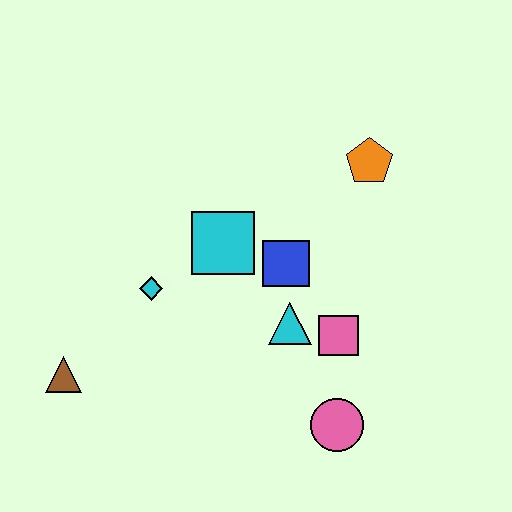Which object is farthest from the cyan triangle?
The brown triangle is farthest from the cyan triangle.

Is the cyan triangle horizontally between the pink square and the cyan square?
Yes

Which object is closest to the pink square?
The cyan triangle is closest to the pink square.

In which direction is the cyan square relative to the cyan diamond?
The cyan square is to the right of the cyan diamond.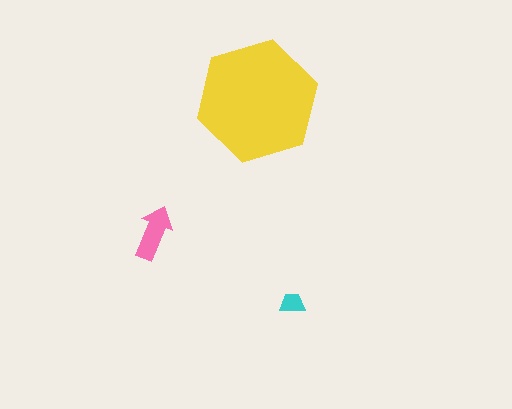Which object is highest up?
The yellow hexagon is topmost.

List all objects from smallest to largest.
The cyan trapezoid, the pink arrow, the yellow hexagon.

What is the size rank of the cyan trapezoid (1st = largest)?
3rd.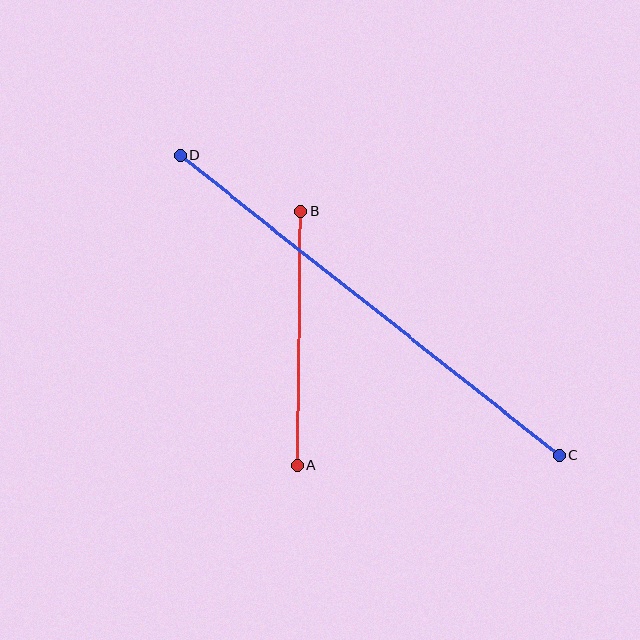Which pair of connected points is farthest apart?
Points C and D are farthest apart.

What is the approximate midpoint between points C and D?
The midpoint is at approximately (370, 306) pixels.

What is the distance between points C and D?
The distance is approximately 484 pixels.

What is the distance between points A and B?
The distance is approximately 254 pixels.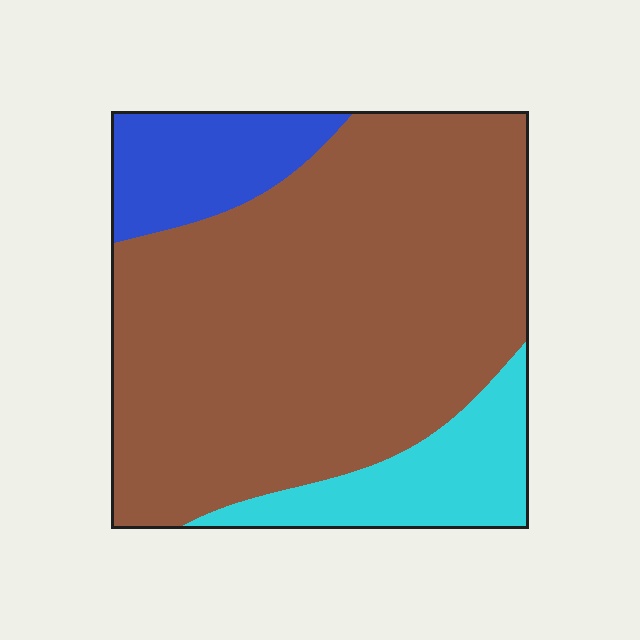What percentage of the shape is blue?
Blue covers 12% of the shape.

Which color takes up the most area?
Brown, at roughly 75%.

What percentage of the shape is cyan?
Cyan takes up about one eighth (1/8) of the shape.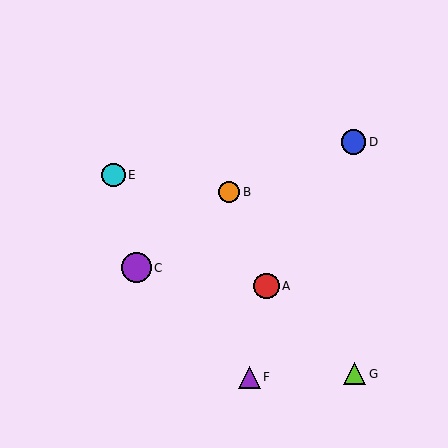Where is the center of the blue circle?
The center of the blue circle is at (354, 142).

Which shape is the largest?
The purple circle (labeled C) is the largest.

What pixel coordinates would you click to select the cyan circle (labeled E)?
Click at (113, 175) to select the cyan circle E.